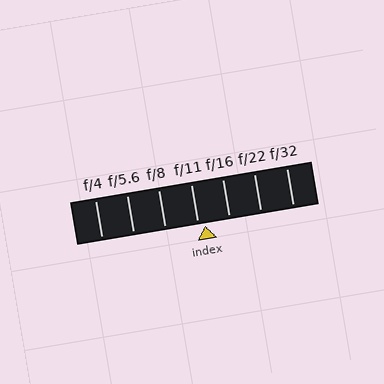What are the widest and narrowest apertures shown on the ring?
The widest aperture shown is f/4 and the narrowest is f/32.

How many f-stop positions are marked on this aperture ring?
There are 7 f-stop positions marked.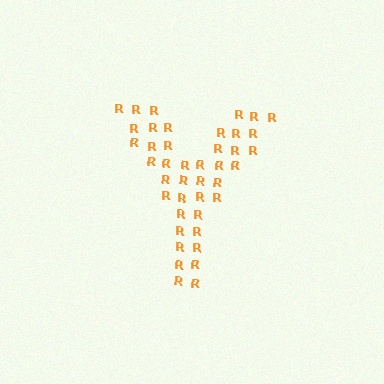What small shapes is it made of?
It is made of small letter R's.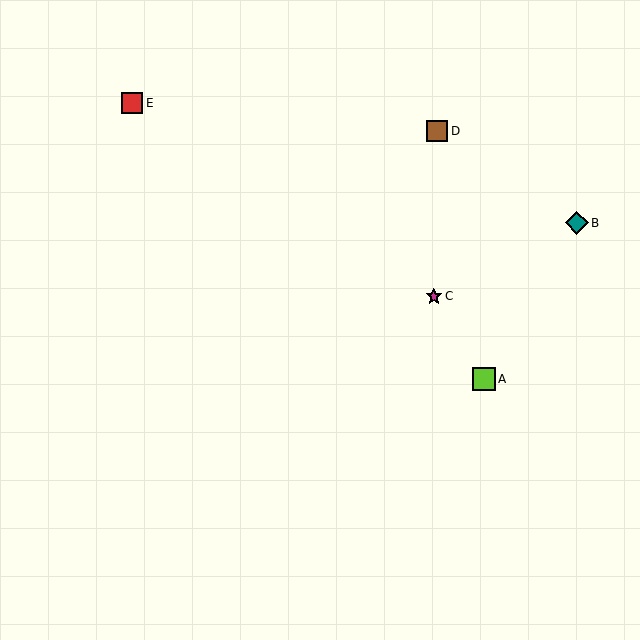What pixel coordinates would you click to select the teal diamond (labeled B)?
Click at (577, 223) to select the teal diamond B.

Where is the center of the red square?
The center of the red square is at (132, 103).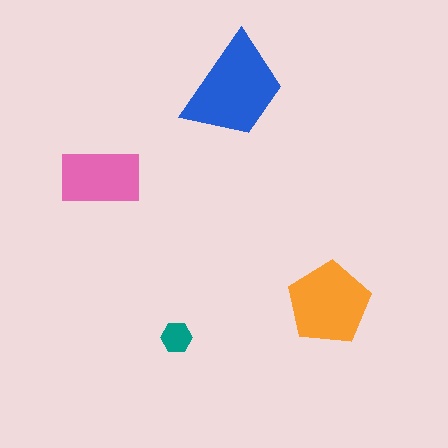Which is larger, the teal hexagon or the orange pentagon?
The orange pentagon.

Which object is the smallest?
The teal hexagon.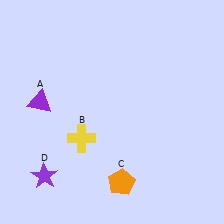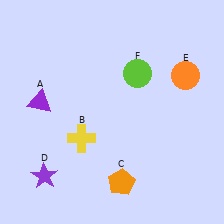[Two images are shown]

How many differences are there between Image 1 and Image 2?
There are 2 differences between the two images.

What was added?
An orange circle (E), a lime circle (F) were added in Image 2.